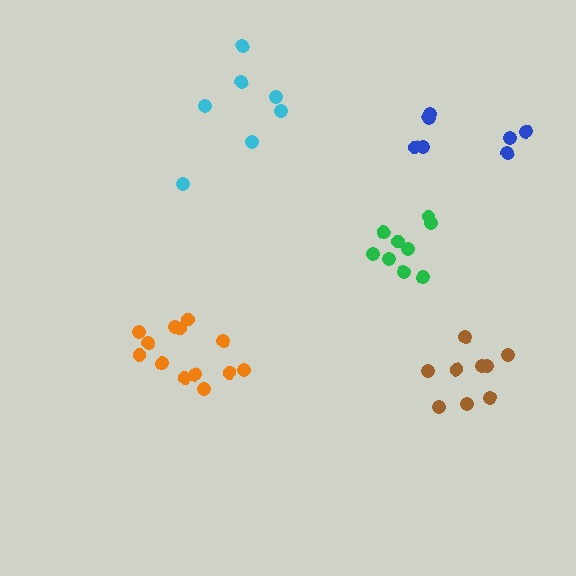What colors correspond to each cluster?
The clusters are colored: orange, green, brown, cyan, blue.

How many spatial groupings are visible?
There are 5 spatial groupings.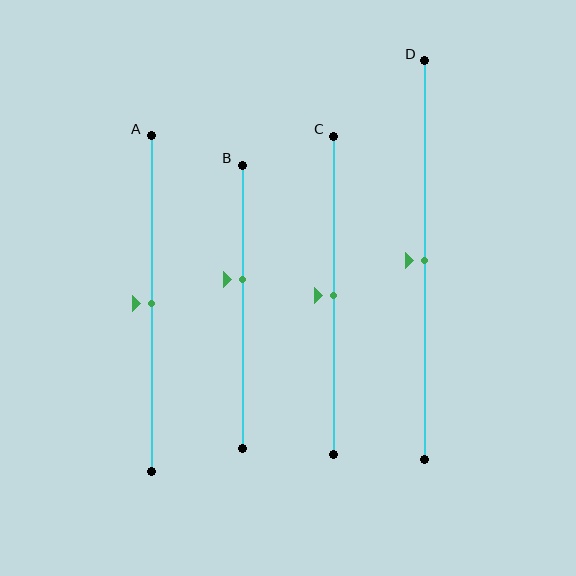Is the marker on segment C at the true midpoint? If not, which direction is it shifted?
Yes, the marker on segment C is at the true midpoint.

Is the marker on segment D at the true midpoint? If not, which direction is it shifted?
Yes, the marker on segment D is at the true midpoint.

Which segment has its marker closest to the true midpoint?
Segment A has its marker closest to the true midpoint.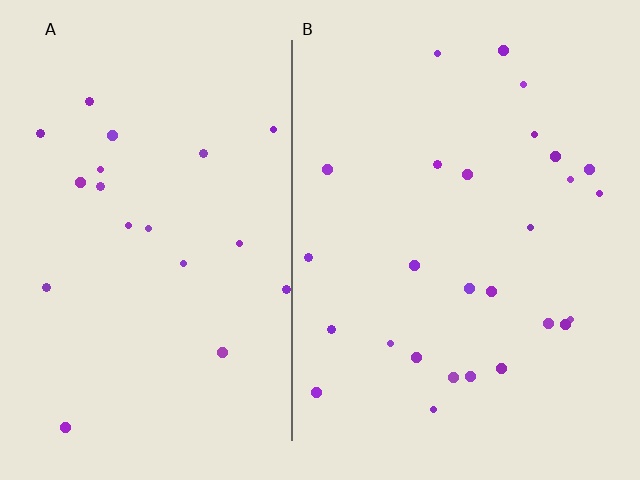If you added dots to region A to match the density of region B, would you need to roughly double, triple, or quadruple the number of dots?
Approximately double.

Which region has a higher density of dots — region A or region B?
B (the right).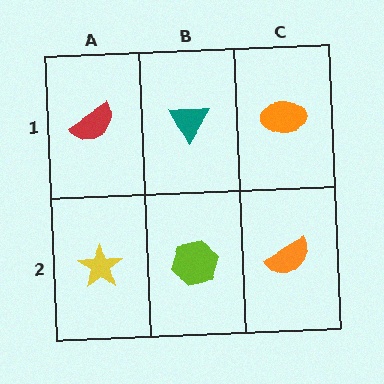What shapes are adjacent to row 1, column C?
An orange semicircle (row 2, column C), a teal triangle (row 1, column B).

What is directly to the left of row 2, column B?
A yellow star.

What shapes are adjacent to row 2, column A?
A red semicircle (row 1, column A), a lime hexagon (row 2, column B).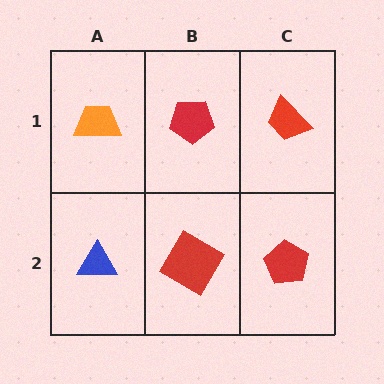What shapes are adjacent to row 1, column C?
A red pentagon (row 2, column C), a red pentagon (row 1, column B).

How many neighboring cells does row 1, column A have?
2.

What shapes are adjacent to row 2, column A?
An orange trapezoid (row 1, column A), a red square (row 2, column B).